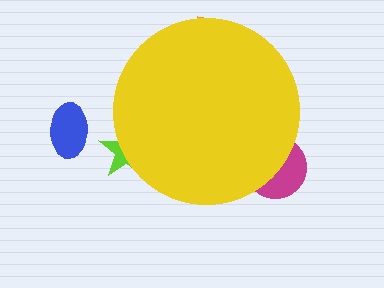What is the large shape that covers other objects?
A yellow circle.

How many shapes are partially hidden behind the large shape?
3 shapes are partially hidden.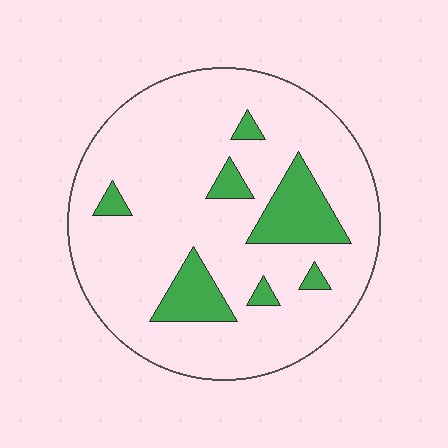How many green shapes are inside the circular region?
7.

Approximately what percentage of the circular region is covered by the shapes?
Approximately 15%.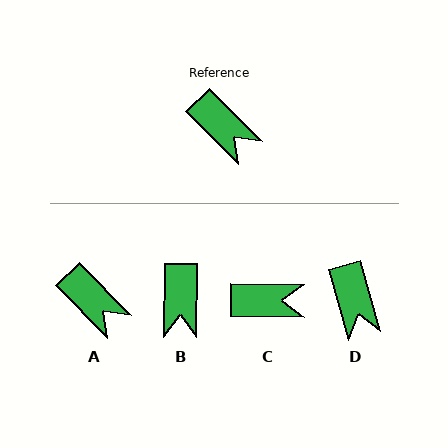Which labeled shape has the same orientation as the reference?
A.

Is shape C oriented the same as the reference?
No, it is off by about 44 degrees.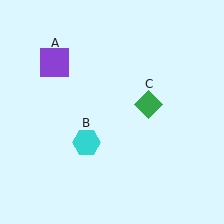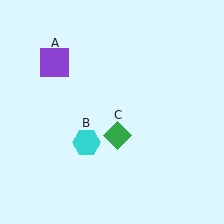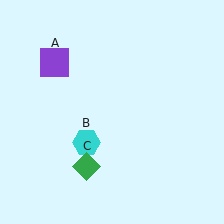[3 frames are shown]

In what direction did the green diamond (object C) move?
The green diamond (object C) moved down and to the left.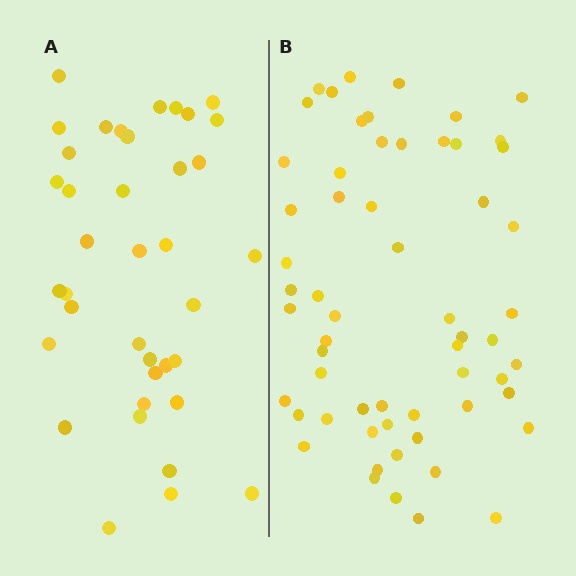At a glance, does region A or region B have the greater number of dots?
Region B (the right region) has more dots.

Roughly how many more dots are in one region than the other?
Region B has approximately 20 more dots than region A.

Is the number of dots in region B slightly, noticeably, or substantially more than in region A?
Region B has substantially more. The ratio is roughly 1.6 to 1.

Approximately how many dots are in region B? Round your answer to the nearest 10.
About 60 dots. (The exact count is 59, which rounds to 60.)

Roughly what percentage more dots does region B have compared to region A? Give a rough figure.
About 55% more.